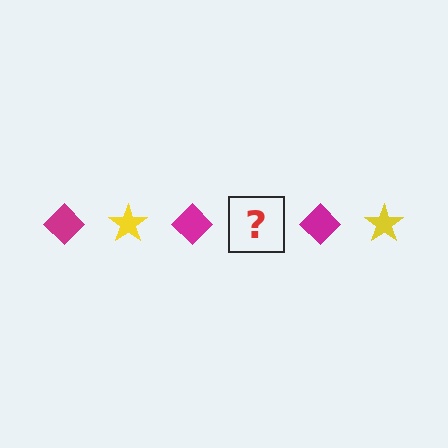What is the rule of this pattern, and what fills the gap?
The rule is that the pattern alternates between magenta diamond and yellow star. The gap should be filled with a yellow star.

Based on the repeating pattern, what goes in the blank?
The blank should be a yellow star.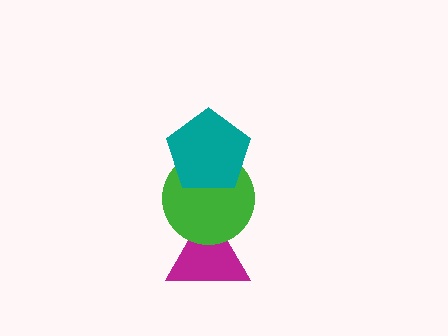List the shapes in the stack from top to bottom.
From top to bottom: the teal pentagon, the green circle, the magenta triangle.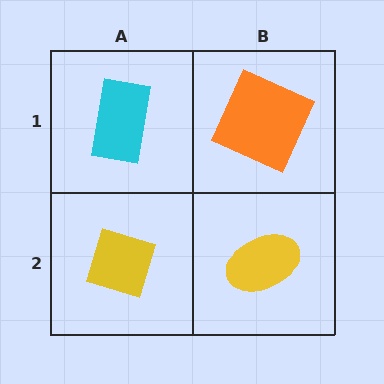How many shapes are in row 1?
2 shapes.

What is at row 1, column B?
An orange square.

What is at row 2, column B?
A yellow ellipse.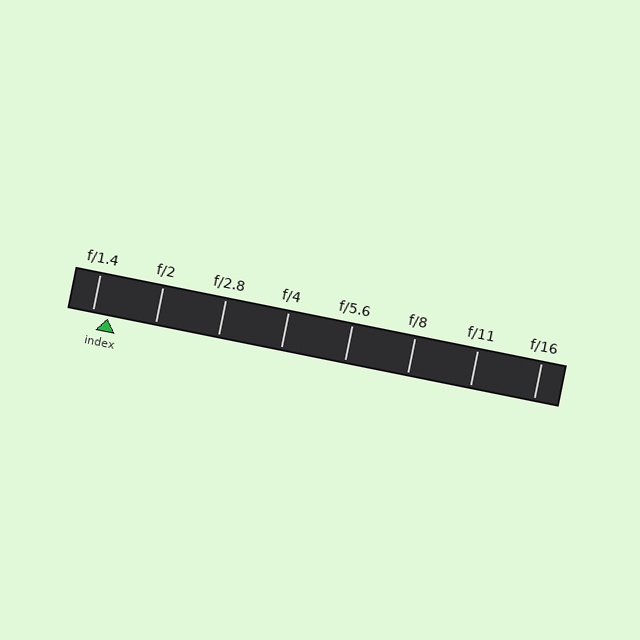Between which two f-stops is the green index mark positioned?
The index mark is between f/1.4 and f/2.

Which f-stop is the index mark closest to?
The index mark is closest to f/1.4.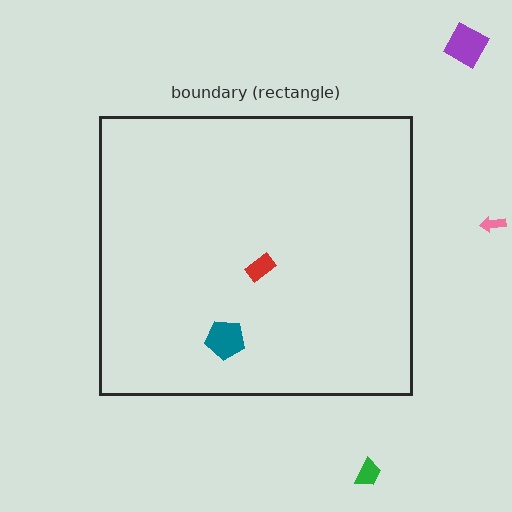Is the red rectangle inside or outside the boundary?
Inside.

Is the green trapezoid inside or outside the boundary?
Outside.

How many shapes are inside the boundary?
2 inside, 3 outside.